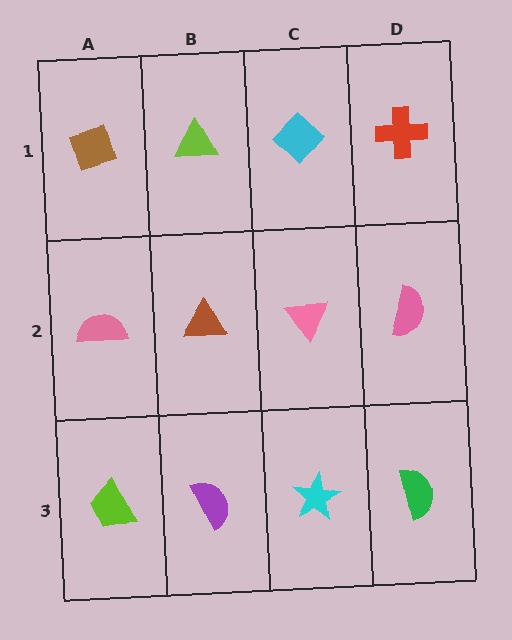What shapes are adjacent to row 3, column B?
A brown triangle (row 2, column B), a lime trapezoid (row 3, column A), a cyan star (row 3, column C).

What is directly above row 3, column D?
A pink semicircle.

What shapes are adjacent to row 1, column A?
A pink semicircle (row 2, column A), a lime triangle (row 1, column B).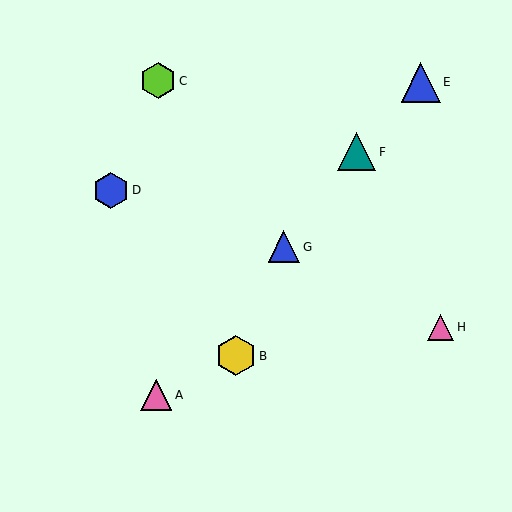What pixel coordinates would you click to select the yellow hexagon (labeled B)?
Click at (236, 356) to select the yellow hexagon B.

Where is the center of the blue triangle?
The center of the blue triangle is at (421, 82).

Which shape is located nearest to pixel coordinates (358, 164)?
The teal triangle (labeled F) at (356, 152) is nearest to that location.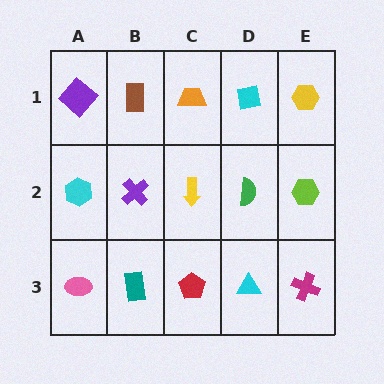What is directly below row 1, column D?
A green semicircle.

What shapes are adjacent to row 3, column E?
A lime hexagon (row 2, column E), a cyan triangle (row 3, column D).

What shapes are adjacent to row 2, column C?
An orange trapezoid (row 1, column C), a red pentagon (row 3, column C), a purple cross (row 2, column B), a green semicircle (row 2, column D).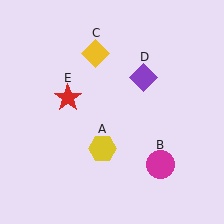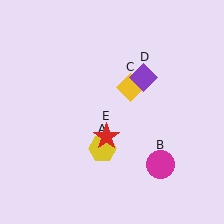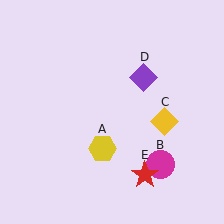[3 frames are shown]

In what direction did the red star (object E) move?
The red star (object E) moved down and to the right.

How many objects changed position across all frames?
2 objects changed position: yellow diamond (object C), red star (object E).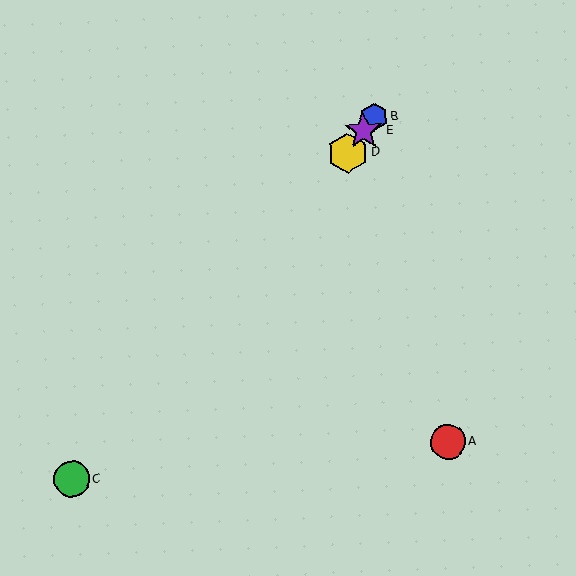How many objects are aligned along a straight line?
3 objects (B, D, E) are aligned along a straight line.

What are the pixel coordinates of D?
Object D is at (348, 153).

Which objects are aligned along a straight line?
Objects B, D, E are aligned along a straight line.